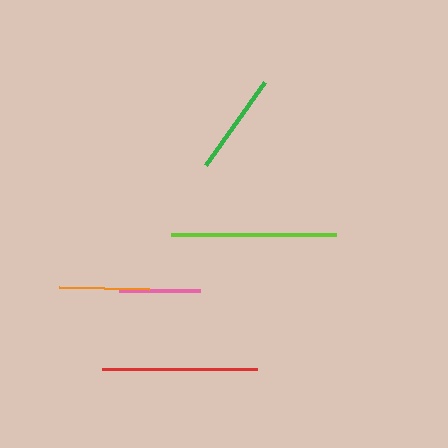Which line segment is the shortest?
The pink line is the shortest at approximately 81 pixels.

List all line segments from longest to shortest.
From longest to shortest: lime, red, green, orange, pink.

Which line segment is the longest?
The lime line is the longest at approximately 165 pixels.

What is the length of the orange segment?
The orange segment is approximately 90 pixels long.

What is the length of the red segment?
The red segment is approximately 155 pixels long.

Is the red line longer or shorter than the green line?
The red line is longer than the green line.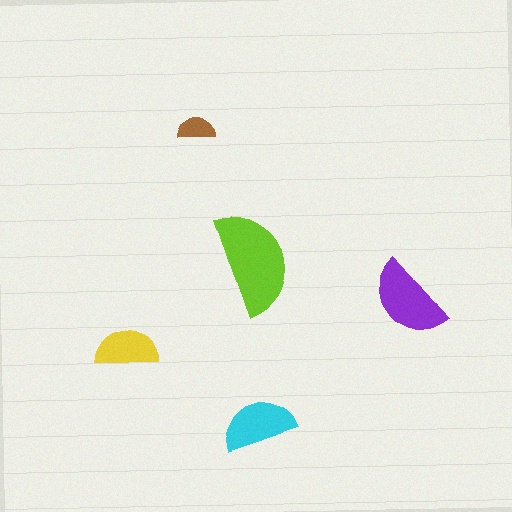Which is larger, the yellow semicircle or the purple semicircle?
The purple one.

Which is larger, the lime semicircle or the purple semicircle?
The lime one.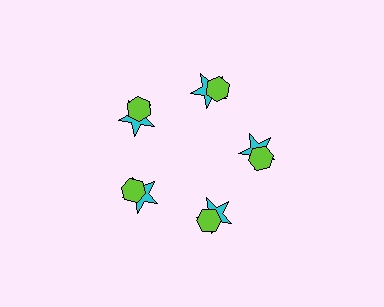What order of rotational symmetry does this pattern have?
This pattern has 5-fold rotational symmetry.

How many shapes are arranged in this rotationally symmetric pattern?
There are 10 shapes, arranged in 5 groups of 2.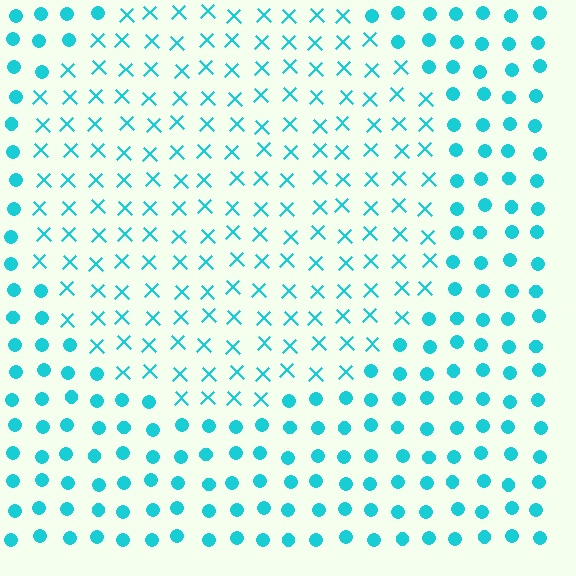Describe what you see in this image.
The image is filled with small cyan elements arranged in a uniform grid. A circle-shaped region contains X marks, while the surrounding area contains circles. The boundary is defined purely by the change in element shape.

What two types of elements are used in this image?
The image uses X marks inside the circle region and circles outside it.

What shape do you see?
I see a circle.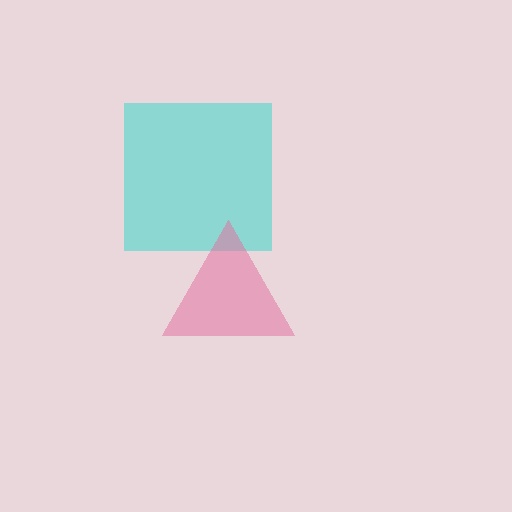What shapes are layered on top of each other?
The layered shapes are: a cyan square, a pink triangle.